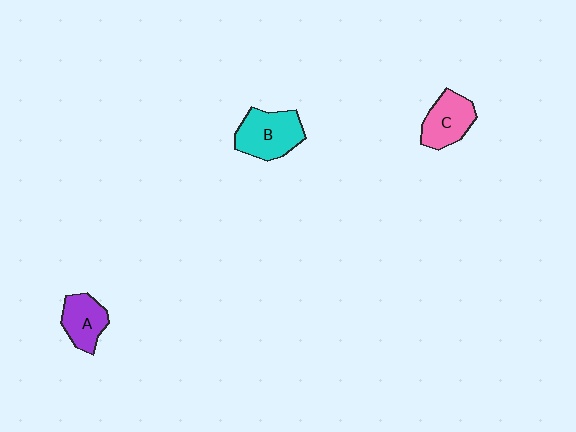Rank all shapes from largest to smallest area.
From largest to smallest: B (cyan), C (pink), A (purple).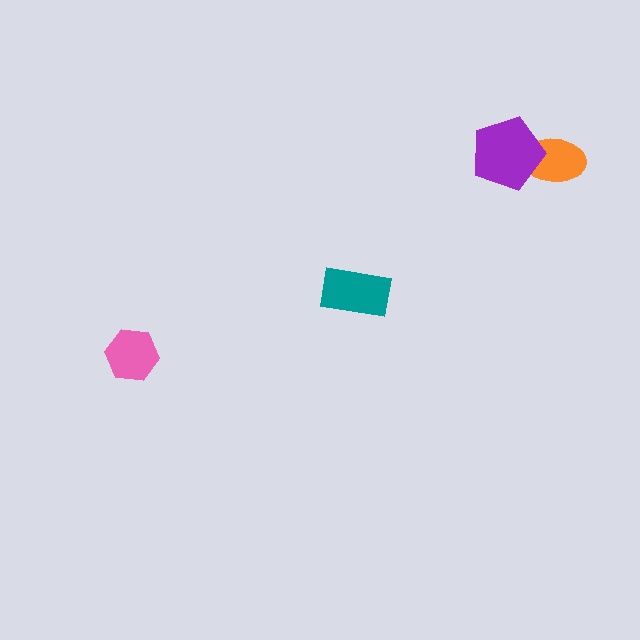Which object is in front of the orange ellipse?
The purple pentagon is in front of the orange ellipse.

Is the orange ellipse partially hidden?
Yes, it is partially covered by another shape.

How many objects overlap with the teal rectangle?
0 objects overlap with the teal rectangle.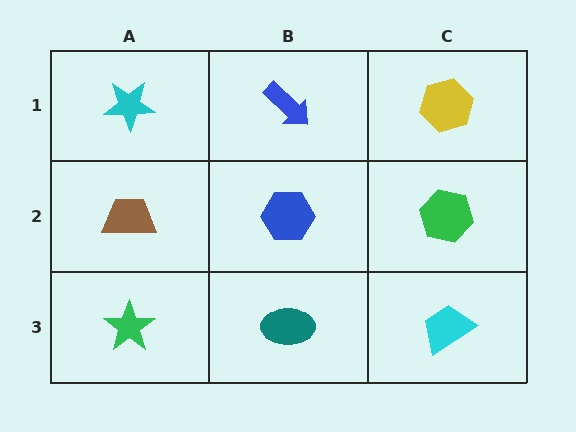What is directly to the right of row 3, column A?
A teal ellipse.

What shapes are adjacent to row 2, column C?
A yellow hexagon (row 1, column C), a cyan trapezoid (row 3, column C), a blue hexagon (row 2, column B).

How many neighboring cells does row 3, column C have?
2.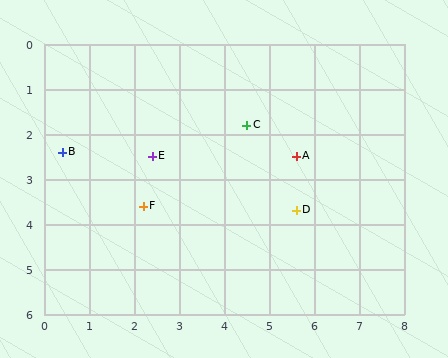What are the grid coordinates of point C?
Point C is at approximately (4.5, 1.8).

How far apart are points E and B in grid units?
Points E and B are about 2.0 grid units apart.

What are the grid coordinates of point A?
Point A is at approximately (5.6, 2.5).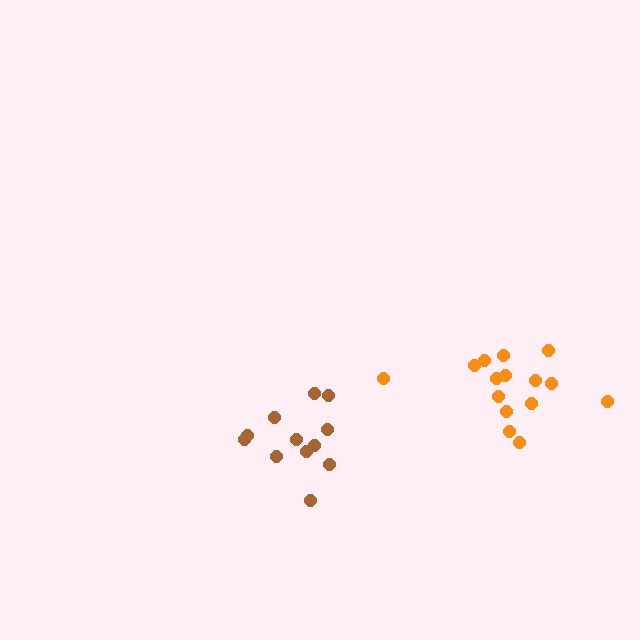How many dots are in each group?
Group 1: 15 dots, Group 2: 12 dots (27 total).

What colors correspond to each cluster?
The clusters are colored: orange, brown.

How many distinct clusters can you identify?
There are 2 distinct clusters.